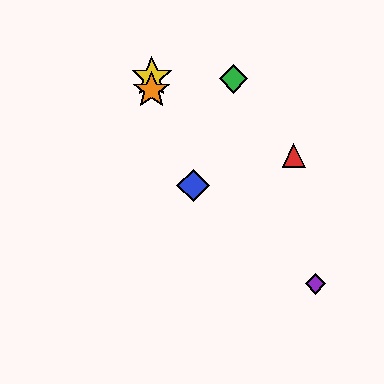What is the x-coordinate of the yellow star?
The yellow star is at x≈152.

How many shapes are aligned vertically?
2 shapes (the yellow star, the orange star) are aligned vertically.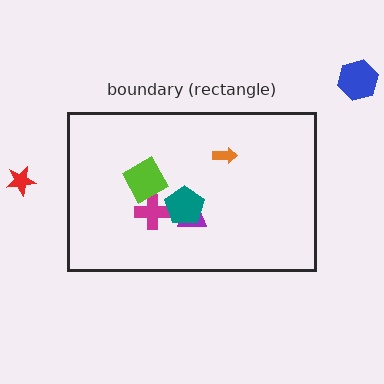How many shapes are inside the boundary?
5 inside, 2 outside.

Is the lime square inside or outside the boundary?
Inside.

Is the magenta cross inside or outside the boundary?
Inside.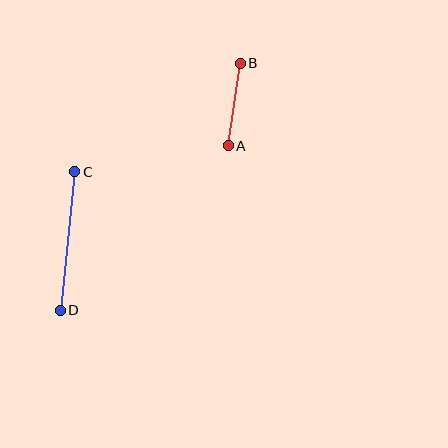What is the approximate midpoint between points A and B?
The midpoint is at approximately (234, 104) pixels.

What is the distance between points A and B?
The distance is approximately 83 pixels.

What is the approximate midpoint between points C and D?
The midpoint is at approximately (67, 241) pixels.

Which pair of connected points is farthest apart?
Points C and D are farthest apart.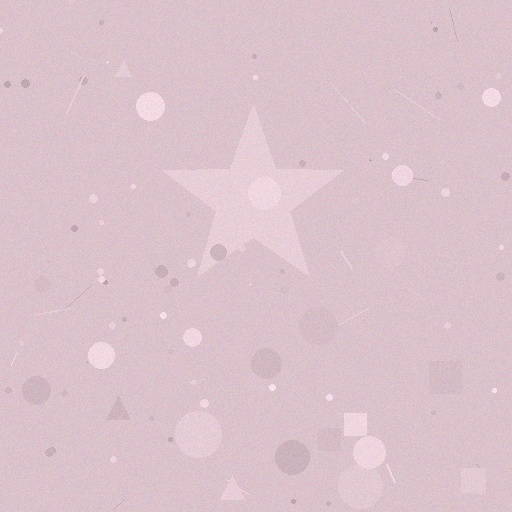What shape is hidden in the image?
A star is hidden in the image.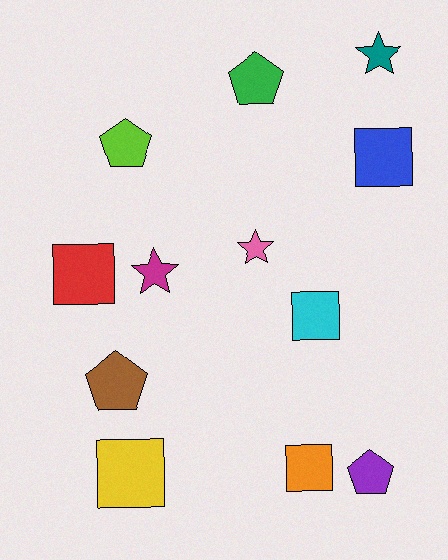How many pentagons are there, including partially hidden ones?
There are 4 pentagons.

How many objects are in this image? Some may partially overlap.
There are 12 objects.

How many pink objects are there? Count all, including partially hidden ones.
There is 1 pink object.